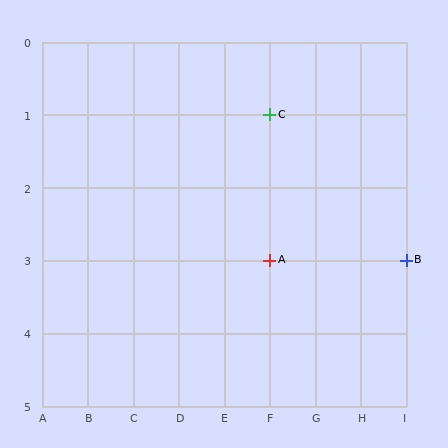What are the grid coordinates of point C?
Point C is at grid coordinates (F, 1).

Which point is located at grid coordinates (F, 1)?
Point C is at (F, 1).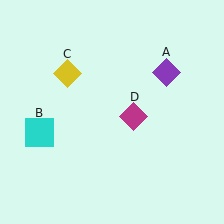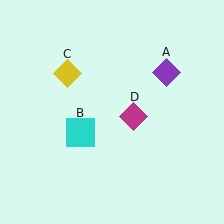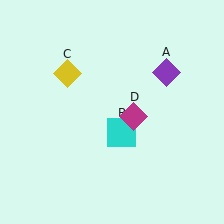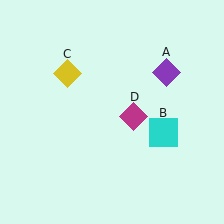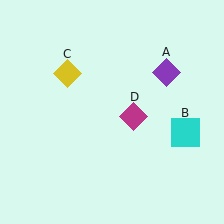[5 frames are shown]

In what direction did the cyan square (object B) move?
The cyan square (object B) moved right.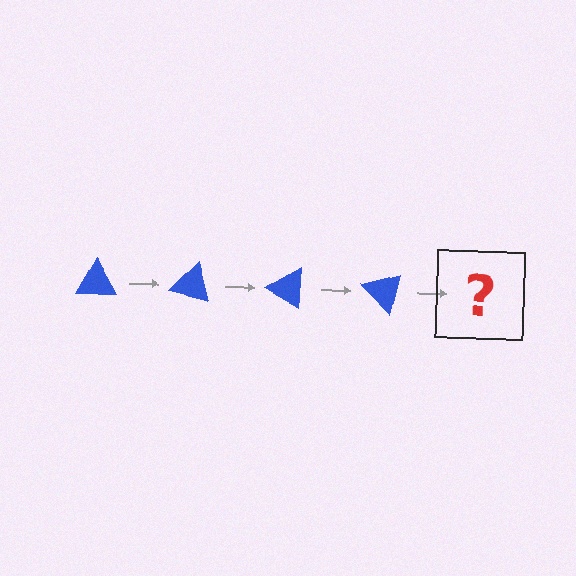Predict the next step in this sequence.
The next step is a blue triangle rotated 60 degrees.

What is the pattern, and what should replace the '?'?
The pattern is that the triangle rotates 15 degrees each step. The '?' should be a blue triangle rotated 60 degrees.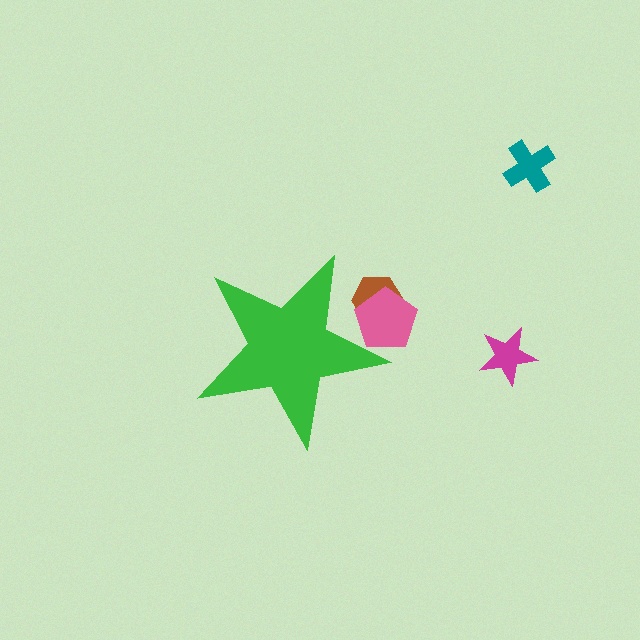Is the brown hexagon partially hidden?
Yes, the brown hexagon is partially hidden behind the green star.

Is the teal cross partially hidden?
No, the teal cross is fully visible.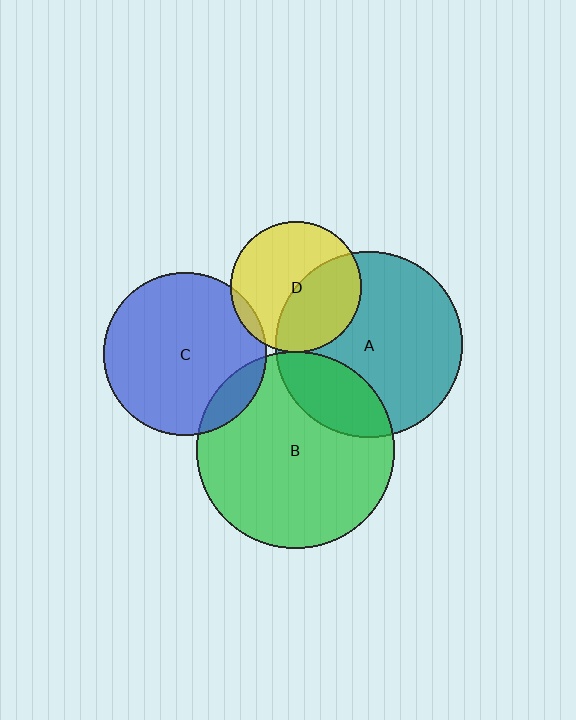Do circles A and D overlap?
Yes.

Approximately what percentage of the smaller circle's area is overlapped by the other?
Approximately 45%.